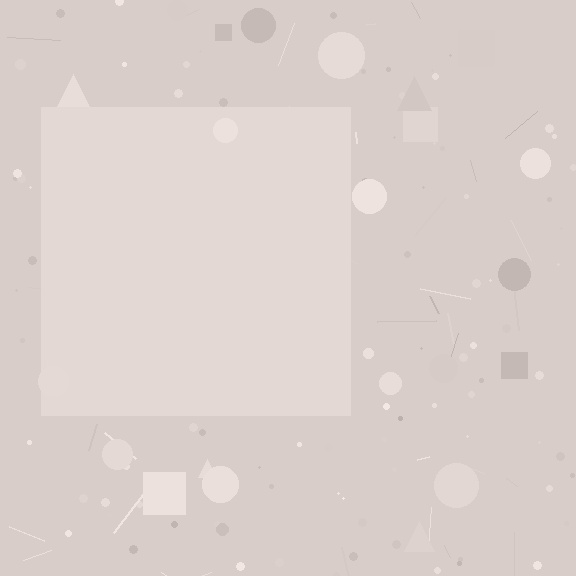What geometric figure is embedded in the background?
A square is embedded in the background.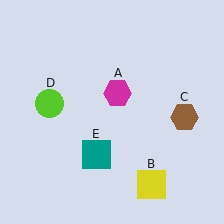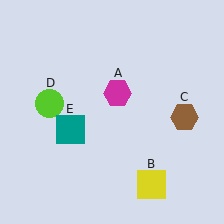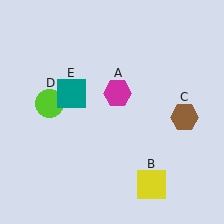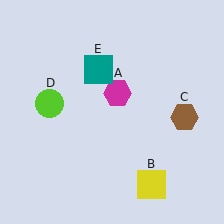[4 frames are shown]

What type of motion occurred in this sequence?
The teal square (object E) rotated clockwise around the center of the scene.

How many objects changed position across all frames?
1 object changed position: teal square (object E).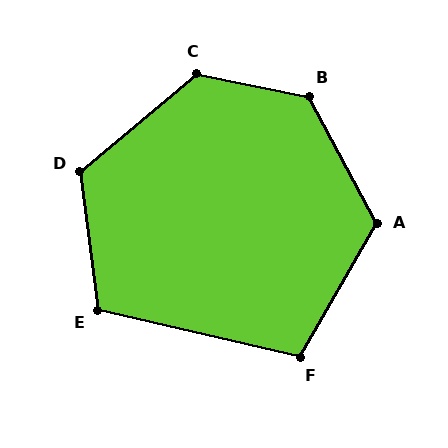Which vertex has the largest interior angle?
B, at approximately 130 degrees.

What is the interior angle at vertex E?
Approximately 110 degrees (obtuse).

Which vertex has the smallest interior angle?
F, at approximately 107 degrees.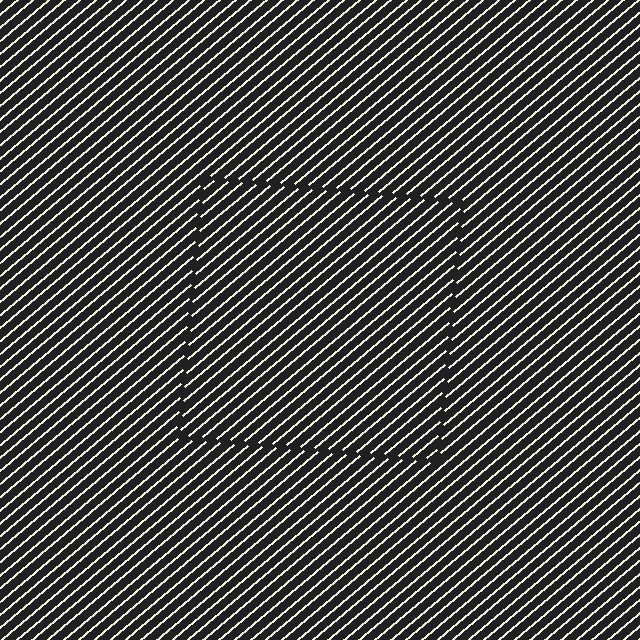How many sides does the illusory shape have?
4 sides — the line-ends trace a square.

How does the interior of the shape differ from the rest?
The interior of the shape contains the same grating, shifted by half a period — the contour is defined by the phase discontinuity where line-ends from the inner and outer gratings abut.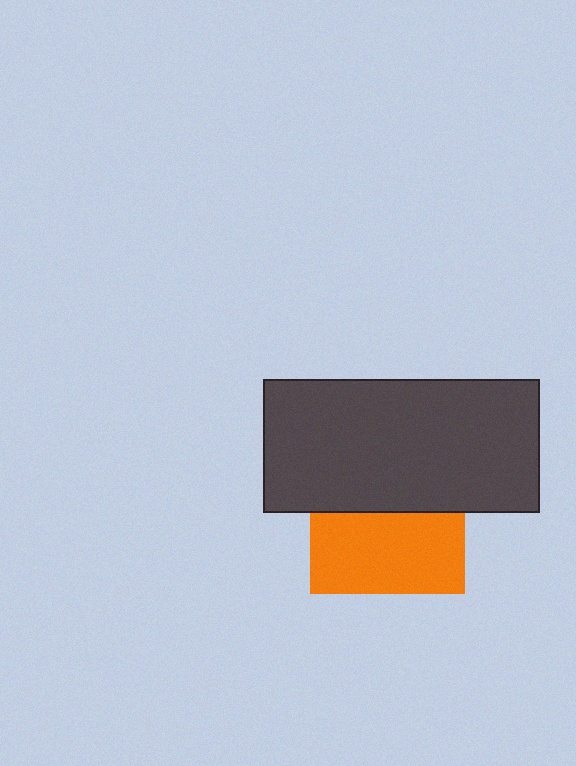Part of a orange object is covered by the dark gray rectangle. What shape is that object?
It is a square.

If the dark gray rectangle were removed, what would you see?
You would see the complete orange square.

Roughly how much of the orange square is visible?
About half of it is visible (roughly 52%).